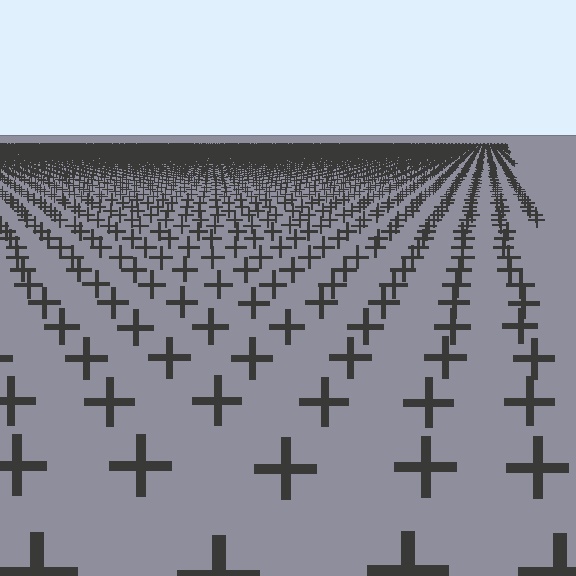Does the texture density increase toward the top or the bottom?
Density increases toward the top.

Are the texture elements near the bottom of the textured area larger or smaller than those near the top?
Larger. Near the bottom, elements are closer to the viewer and appear at a bigger on-screen size.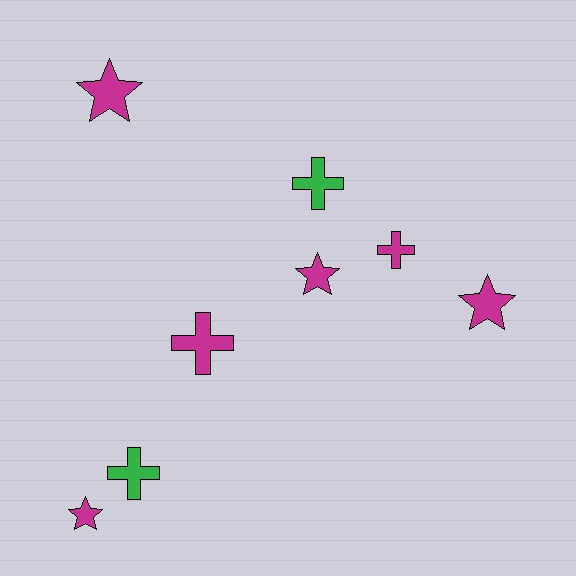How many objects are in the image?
There are 8 objects.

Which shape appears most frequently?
Cross, with 4 objects.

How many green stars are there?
There are no green stars.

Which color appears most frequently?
Magenta, with 6 objects.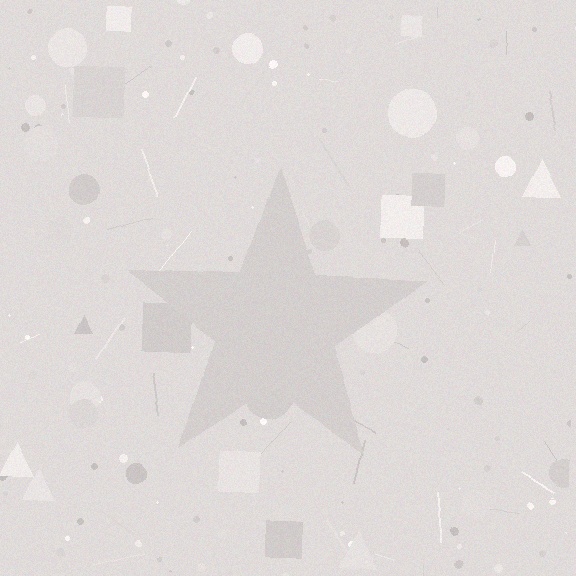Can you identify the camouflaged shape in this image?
The camouflaged shape is a star.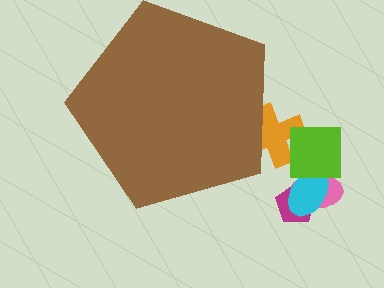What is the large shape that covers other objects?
A brown pentagon.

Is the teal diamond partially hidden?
Yes, the teal diamond is partially hidden behind the brown pentagon.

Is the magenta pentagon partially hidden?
No, the magenta pentagon is fully visible.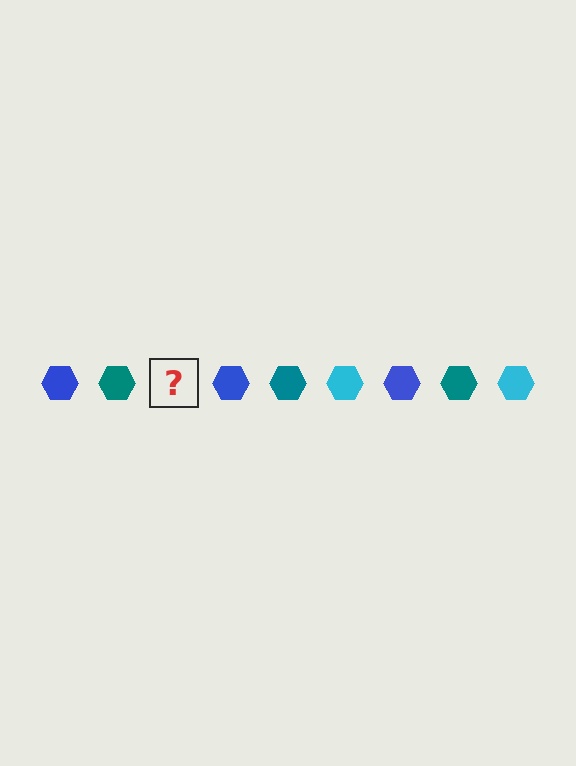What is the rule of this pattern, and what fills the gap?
The rule is that the pattern cycles through blue, teal, cyan hexagons. The gap should be filled with a cyan hexagon.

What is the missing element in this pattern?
The missing element is a cyan hexagon.